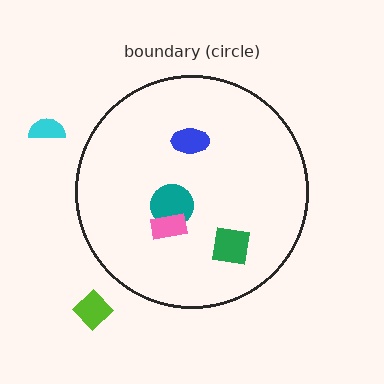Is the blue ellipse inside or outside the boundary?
Inside.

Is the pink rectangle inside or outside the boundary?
Inside.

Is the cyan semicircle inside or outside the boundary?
Outside.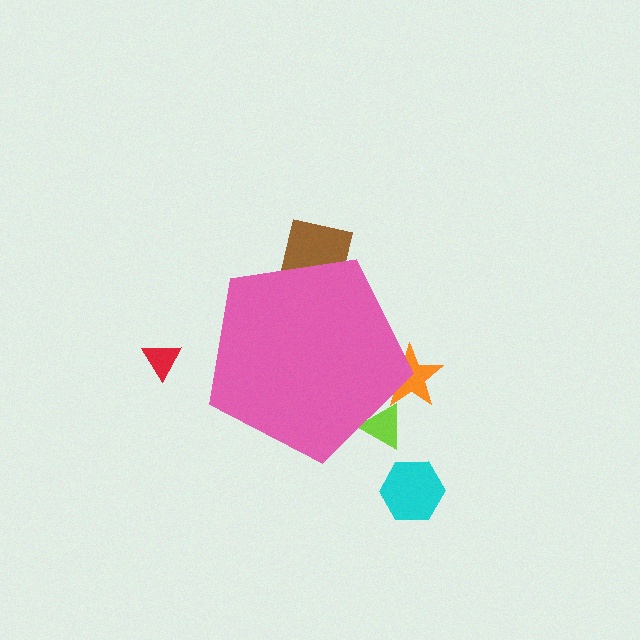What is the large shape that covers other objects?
A pink pentagon.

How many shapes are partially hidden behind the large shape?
3 shapes are partially hidden.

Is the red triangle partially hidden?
No, the red triangle is fully visible.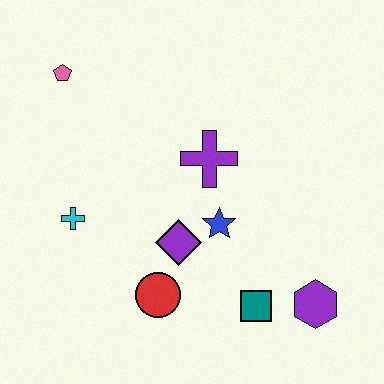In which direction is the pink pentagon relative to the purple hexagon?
The pink pentagon is to the left of the purple hexagon.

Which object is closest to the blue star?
The purple diamond is closest to the blue star.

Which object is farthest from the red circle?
The pink pentagon is farthest from the red circle.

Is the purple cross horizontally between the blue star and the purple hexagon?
No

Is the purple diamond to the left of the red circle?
No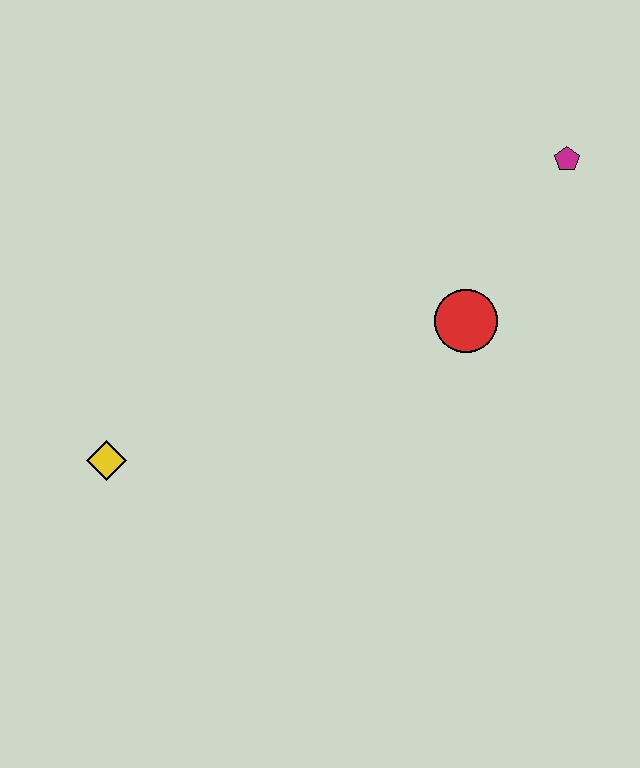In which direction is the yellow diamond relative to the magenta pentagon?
The yellow diamond is to the left of the magenta pentagon.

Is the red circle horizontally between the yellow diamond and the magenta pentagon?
Yes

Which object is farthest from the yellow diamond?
The magenta pentagon is farthest from the yellow diamond.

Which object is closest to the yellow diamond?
The red circle is closest to the yellow diamond.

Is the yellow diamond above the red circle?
No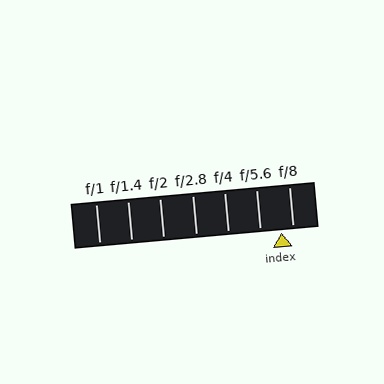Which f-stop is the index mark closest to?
The index mark is closest to f/8.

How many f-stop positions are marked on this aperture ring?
There are 7 f-stop positions marked.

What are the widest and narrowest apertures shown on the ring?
The widest aperture shown is f/1 and the narrowest is f/8.